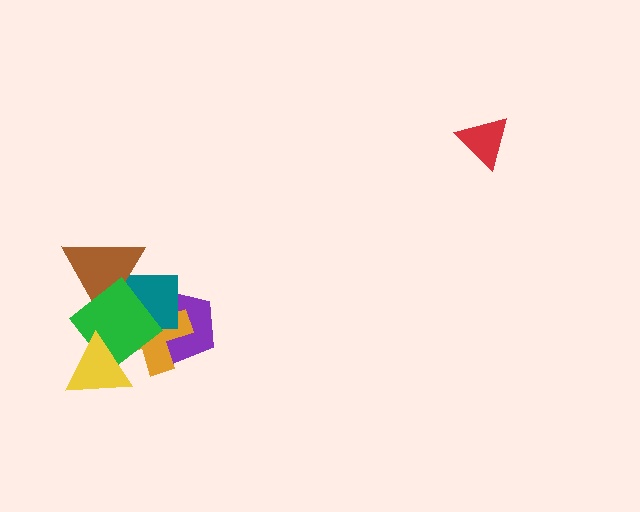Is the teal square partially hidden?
Yes, it is partially covered by another shape.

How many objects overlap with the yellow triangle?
2 objects overlap with the yellow triangle.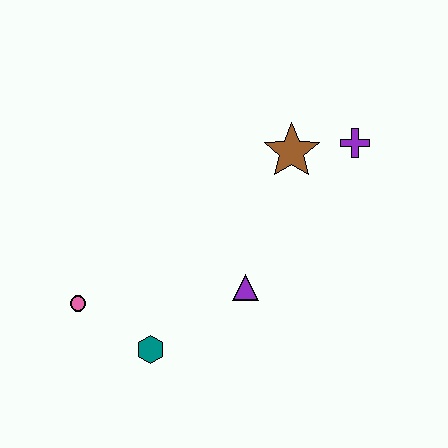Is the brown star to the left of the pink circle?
No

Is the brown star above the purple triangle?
Yes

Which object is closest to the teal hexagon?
The pink circle is closest to the teal hexagon.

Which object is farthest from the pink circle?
The purple cross is farthest from the pink circle.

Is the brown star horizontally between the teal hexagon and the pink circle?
No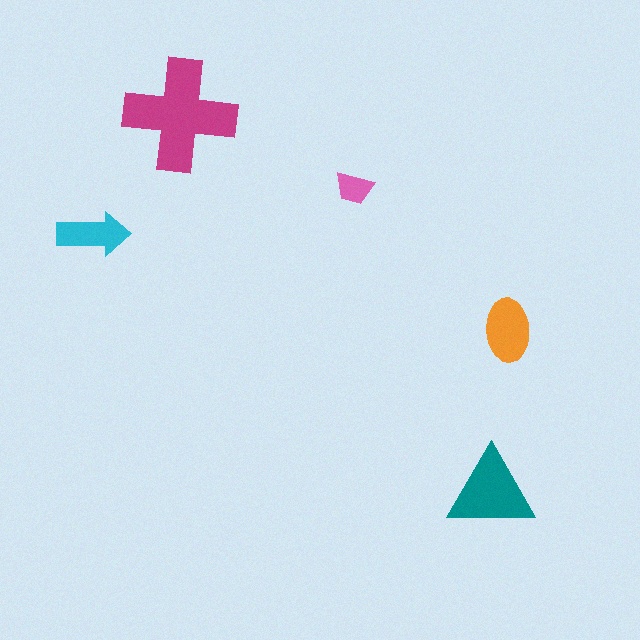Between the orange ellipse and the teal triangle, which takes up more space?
The teal triangle.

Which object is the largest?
The magenta cross.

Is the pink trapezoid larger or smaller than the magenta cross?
Smaller.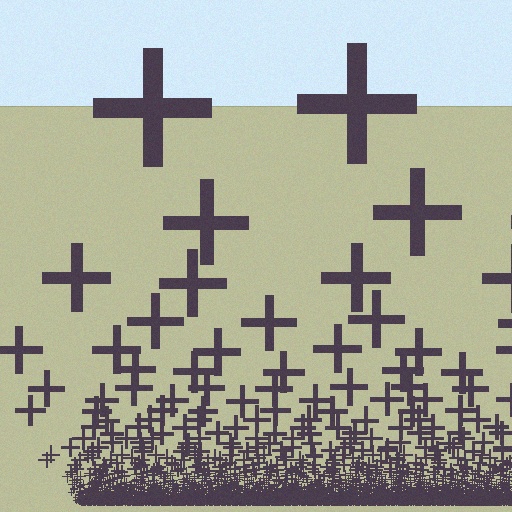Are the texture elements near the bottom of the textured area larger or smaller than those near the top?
Smaller. The gradient is inverted — elements near the bottom are smaller and denser.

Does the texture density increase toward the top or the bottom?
Density increases toward the bottom.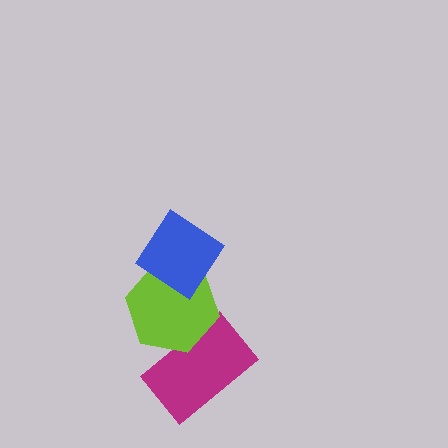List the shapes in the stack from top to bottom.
From top to bottom: the blue diamond, the lime hexagon, the magenta rectangle.